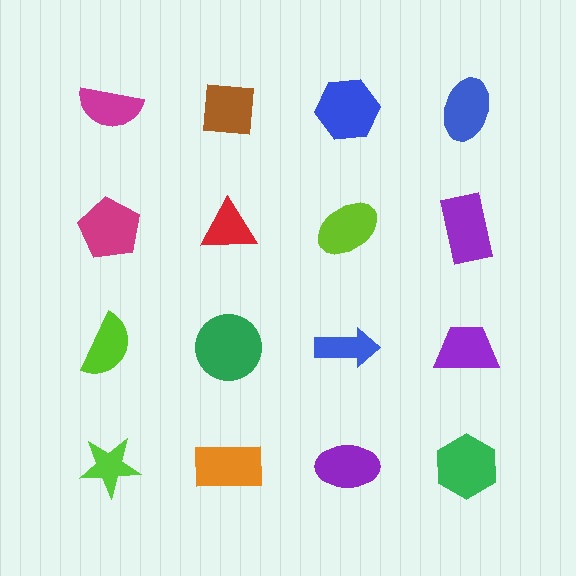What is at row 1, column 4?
A blue ellipse.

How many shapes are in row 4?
4 shapes.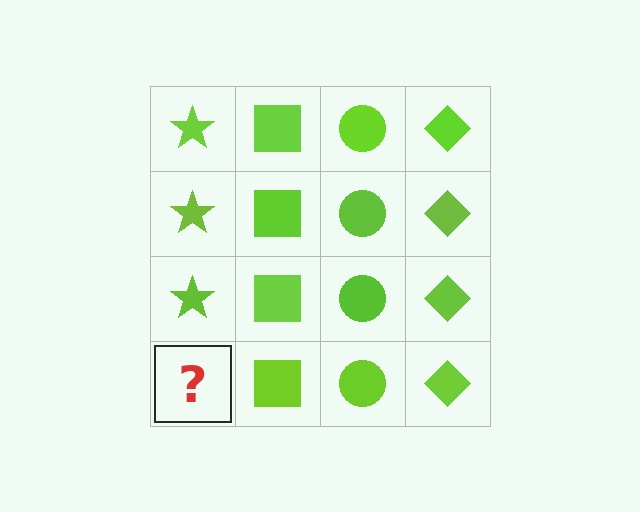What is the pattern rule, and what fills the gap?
The rule is that each column has a consistent shape. The gap should be filled with a lime star.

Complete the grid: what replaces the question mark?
The question mark should be replaced with a lime star.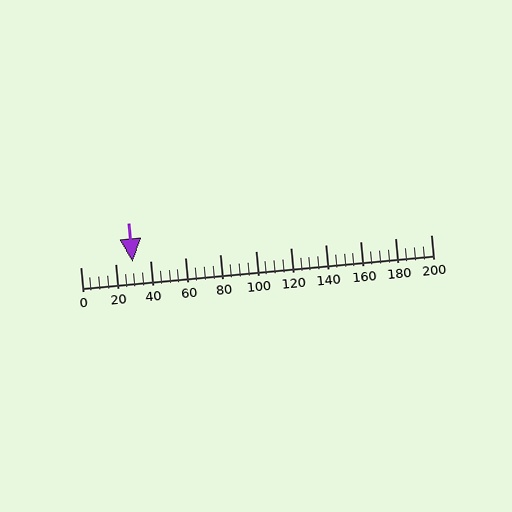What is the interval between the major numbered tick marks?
The major tick marks are spaced 20 units apart.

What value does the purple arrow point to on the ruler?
The purple arrow points to approximately 30.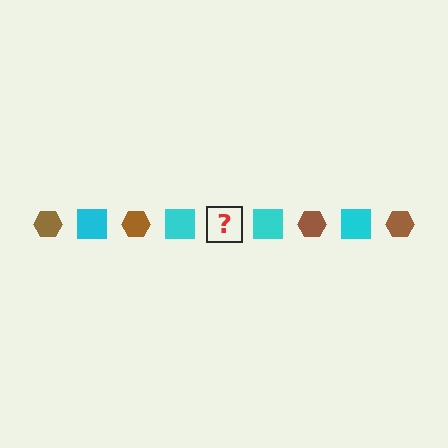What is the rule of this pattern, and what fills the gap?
The rule is that the pattern alternates between brown hexagon and cyan square. The gap should be filled with a brown hexagon.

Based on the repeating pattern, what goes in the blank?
The blank should be a brown hexagon.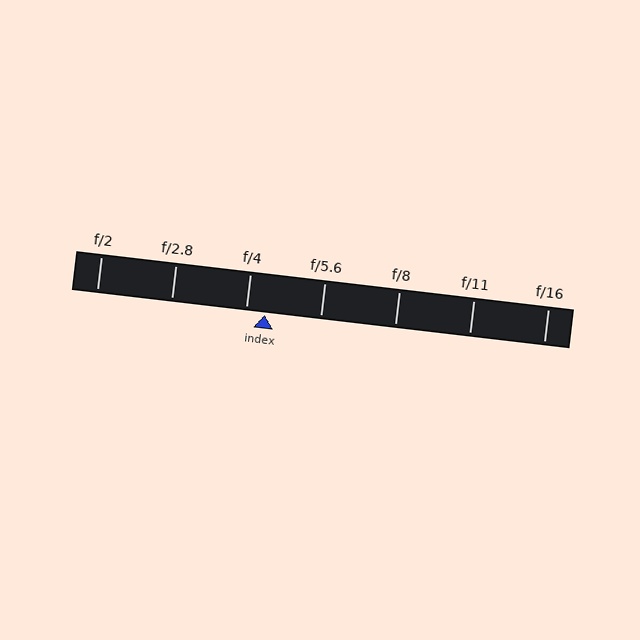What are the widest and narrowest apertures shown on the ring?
The widest aperture shown is f/2 and the narrowest is f/16.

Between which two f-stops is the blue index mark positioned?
The index mark is between f/4 and f/5.6.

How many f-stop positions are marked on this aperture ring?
There are 7 f-stop positions marked.